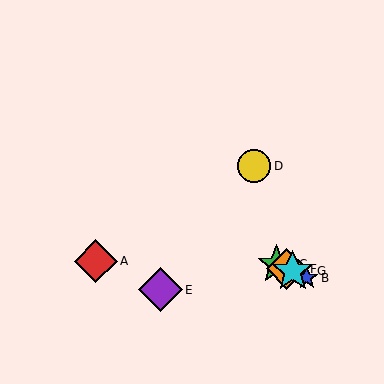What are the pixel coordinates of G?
Object G is at (293, 271).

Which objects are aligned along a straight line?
Objects B, C, F, G are aligned along a straight line.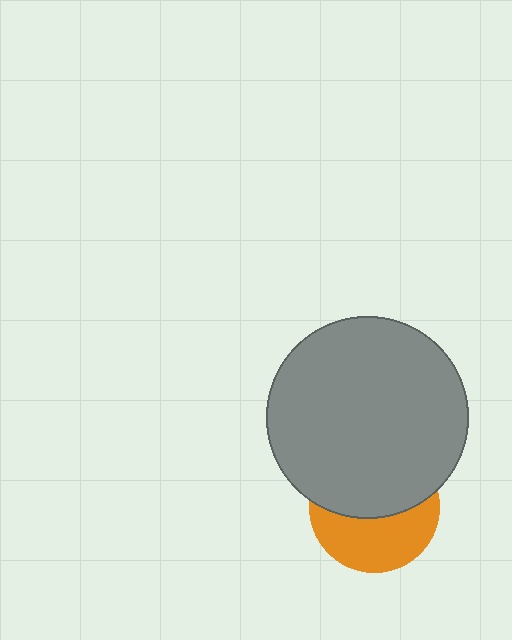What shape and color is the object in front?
The object in front is a gray circle.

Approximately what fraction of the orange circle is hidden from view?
Roughly 54% of the orange circle is hidden behind the gray circle.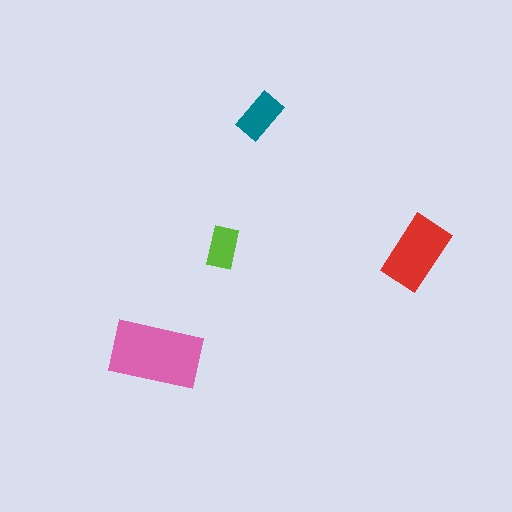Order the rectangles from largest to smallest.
the pink one, the red one, the teal one, the lime one.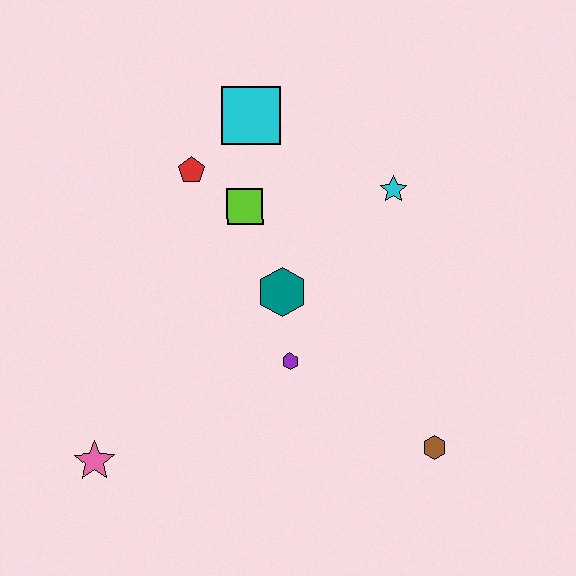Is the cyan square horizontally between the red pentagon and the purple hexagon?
Yes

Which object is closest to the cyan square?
The red pentagon is closest to the cyan square.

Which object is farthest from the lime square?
The brown hexagon is farthest from the lime square.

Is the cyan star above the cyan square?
No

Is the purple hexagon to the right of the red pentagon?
Yes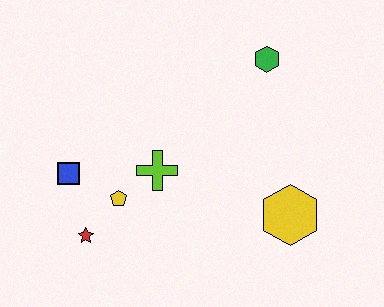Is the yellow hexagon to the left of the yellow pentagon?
No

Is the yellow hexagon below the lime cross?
Yes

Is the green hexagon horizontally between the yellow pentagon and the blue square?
No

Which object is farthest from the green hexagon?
The red star is farthest from the green hexagon.